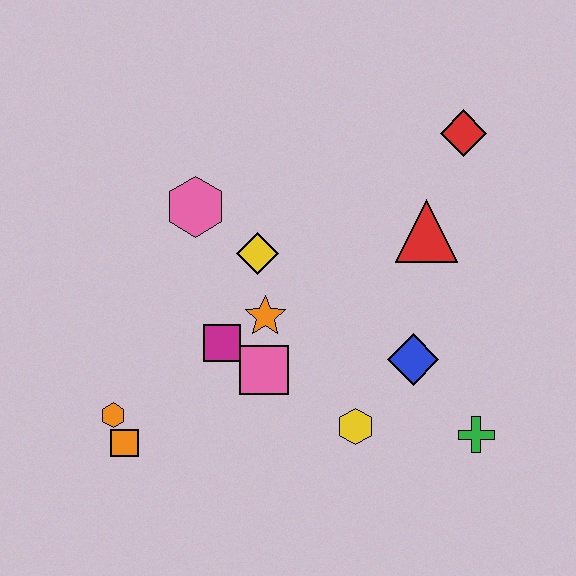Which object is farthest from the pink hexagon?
The green cross is farthest from the pink hexagon.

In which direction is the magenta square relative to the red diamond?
The magenta square is to the left of the red diamond.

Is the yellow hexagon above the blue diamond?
No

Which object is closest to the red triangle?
The red diamond is closest to the red triangle.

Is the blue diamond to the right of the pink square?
Yes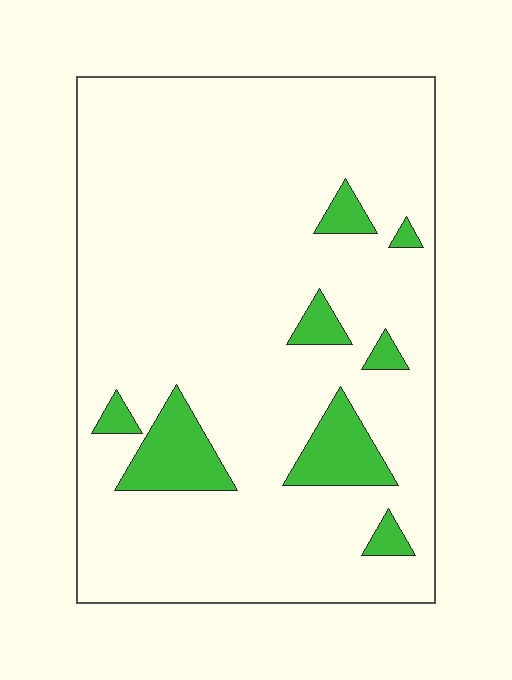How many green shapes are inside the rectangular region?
8.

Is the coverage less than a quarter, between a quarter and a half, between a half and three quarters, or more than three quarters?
Less than a quarter.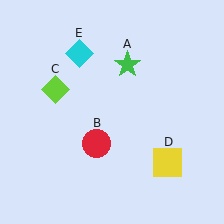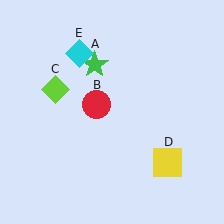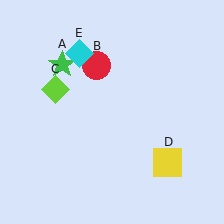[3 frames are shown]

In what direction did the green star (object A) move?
The green star (object A) moved left.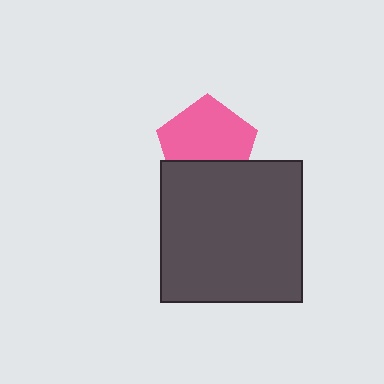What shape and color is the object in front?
The object in front is a dark gray square.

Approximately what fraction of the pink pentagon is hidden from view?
Roughly 32% of the pink pentagon is hidden behind the dark gray square.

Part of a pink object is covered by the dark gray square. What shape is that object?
It is a pentagon.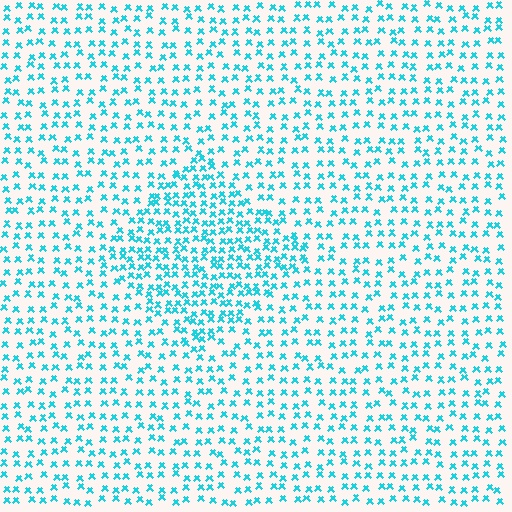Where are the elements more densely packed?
The elements are more densely packed inside the diamond boundary.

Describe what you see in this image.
The image contains small cyan elements arranged at two different densities. A diamond-shaped region is visible where the elements are more densely packed than the surrounding area.